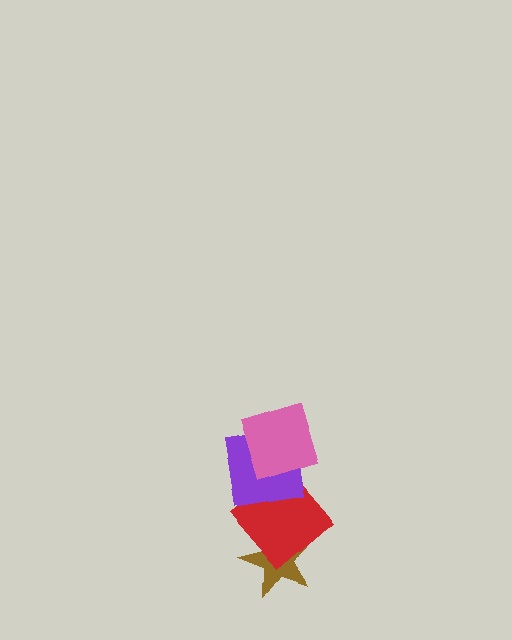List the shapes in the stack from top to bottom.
From top to bottom: the pink square, the purple square, the red diamond, the brown star.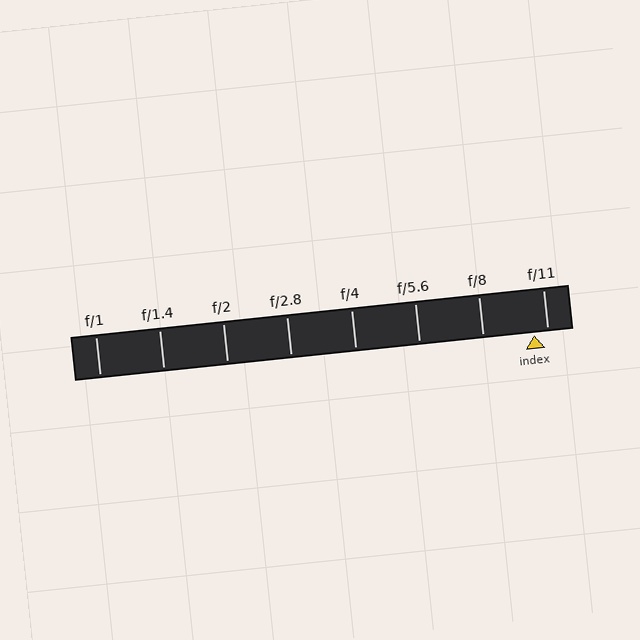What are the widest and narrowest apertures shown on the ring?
The widest aperture shown is f/1 and the narrowest is f/11.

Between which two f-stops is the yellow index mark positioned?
The index mark is between f/8 and f/11.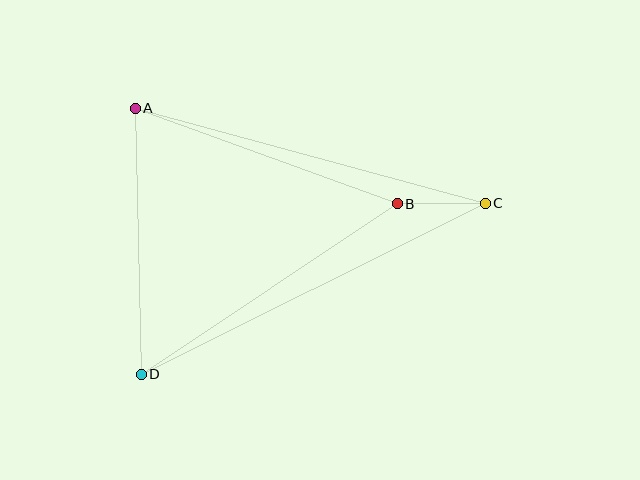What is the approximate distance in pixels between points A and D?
The distance between A and D is approximately 266 pixels.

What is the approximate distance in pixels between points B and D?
The distance between B and D is approximately 308 pixels.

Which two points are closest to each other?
Points B and C are closest to each other.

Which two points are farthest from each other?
Points C and D are farthest from each other.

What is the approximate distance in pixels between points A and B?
The distance between A and B is approximately 278 pixels.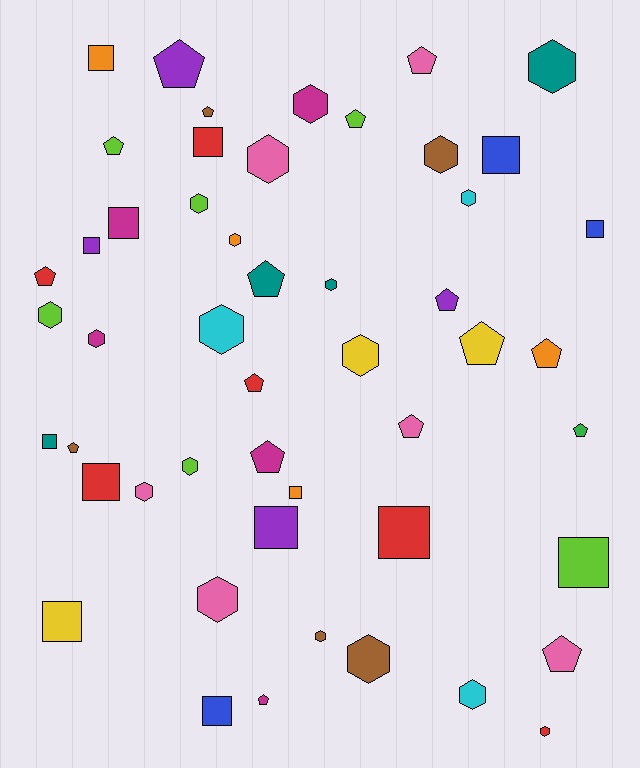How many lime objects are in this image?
There are 6 lime objects.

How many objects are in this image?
There are 50 objects.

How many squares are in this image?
There are 14 squares.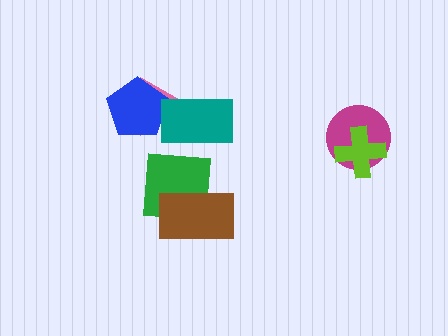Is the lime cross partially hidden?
No, no other shape covers it.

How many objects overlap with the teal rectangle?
2 objects overlap with the teal rectangle.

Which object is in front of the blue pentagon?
The teal rectangle is in front of the blue pentagon.